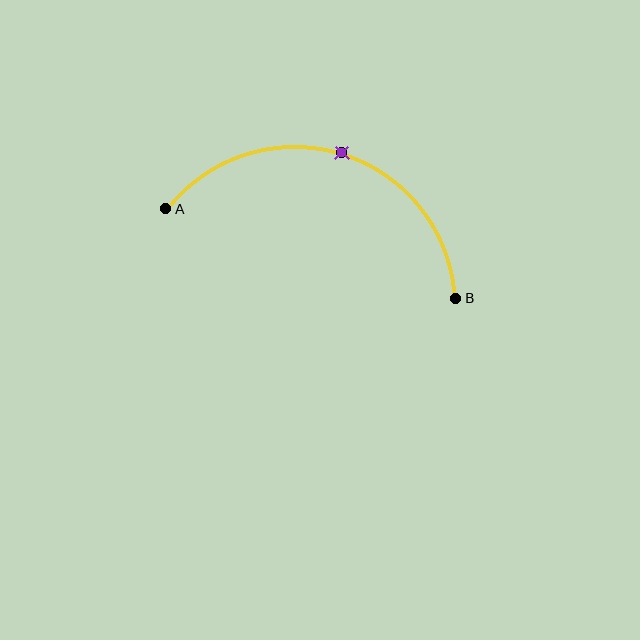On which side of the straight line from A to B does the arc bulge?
The arc bulges above the straight line connecting A and B.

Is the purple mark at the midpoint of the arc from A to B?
Yes. The purple mark lies on the arc at equal arc-length from both A and B — it is the arc midpoint.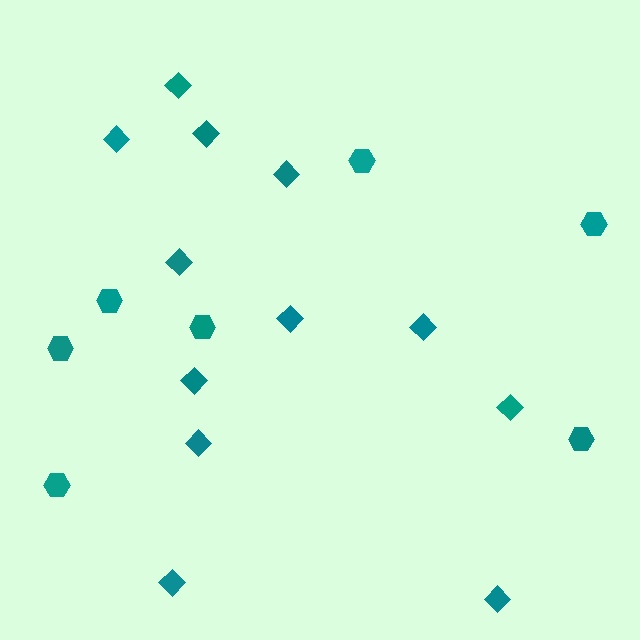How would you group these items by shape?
There are 2 groups: one group of hexagons (7) and one group of diamonds (12).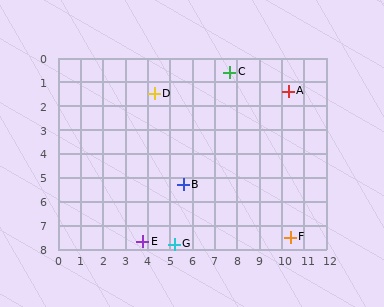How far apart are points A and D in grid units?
Points A and D are about 6.0 grid units apart.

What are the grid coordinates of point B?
Point B is at approximately (5.6, 5.3).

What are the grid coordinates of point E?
Point E is at approximately (3.8, 7.7).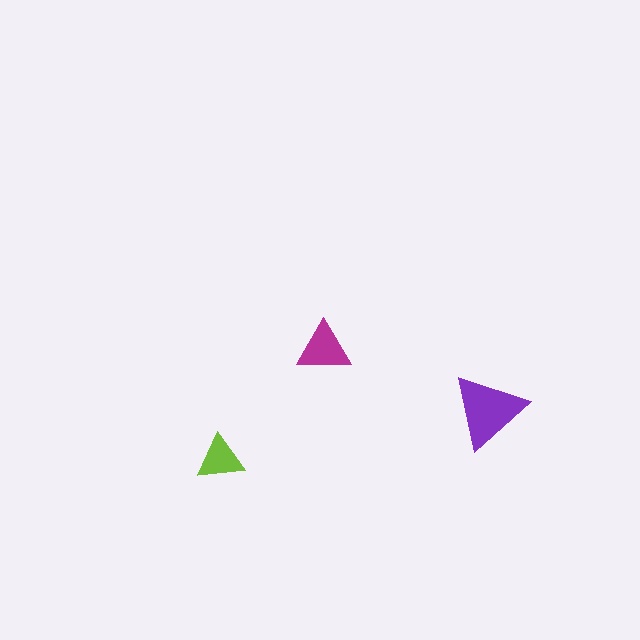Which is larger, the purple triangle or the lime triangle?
The purple one.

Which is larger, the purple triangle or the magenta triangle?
The purple one.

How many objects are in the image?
There are 3 objects in the image.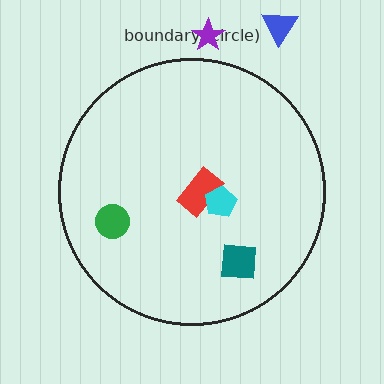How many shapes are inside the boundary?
4 inside, 2 outside.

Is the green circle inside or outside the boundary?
Inside.